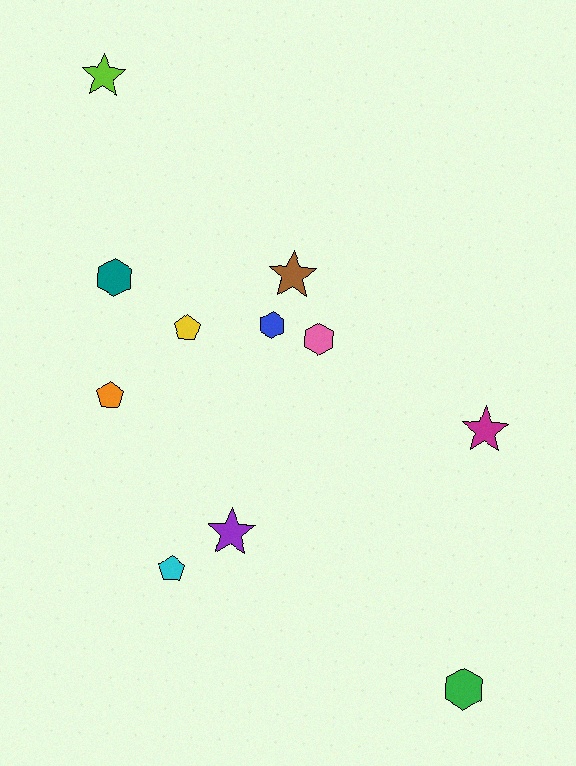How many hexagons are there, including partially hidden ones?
There are 4 hexagons.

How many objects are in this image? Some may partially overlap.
There are 11 objects.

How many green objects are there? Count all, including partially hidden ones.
There is 1 green object.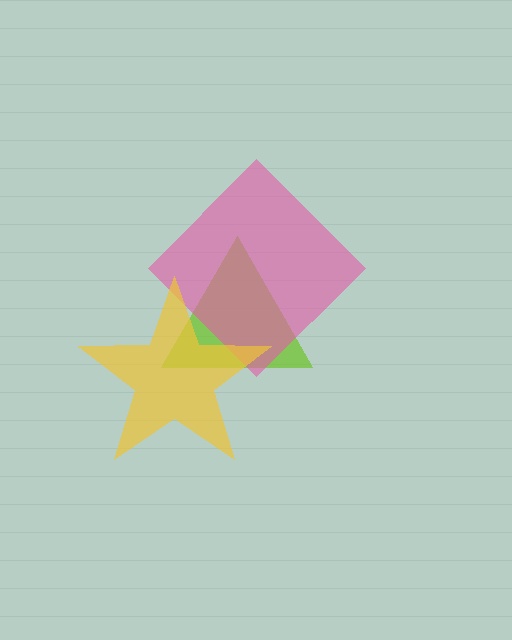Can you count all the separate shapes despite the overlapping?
Yes, there are 3 separate shapes.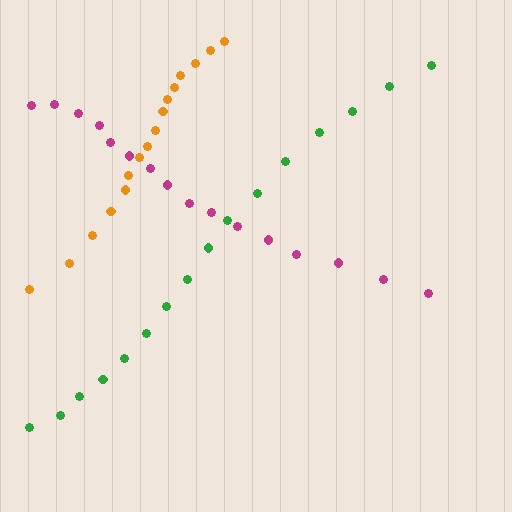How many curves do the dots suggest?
There are 3 distinct paths.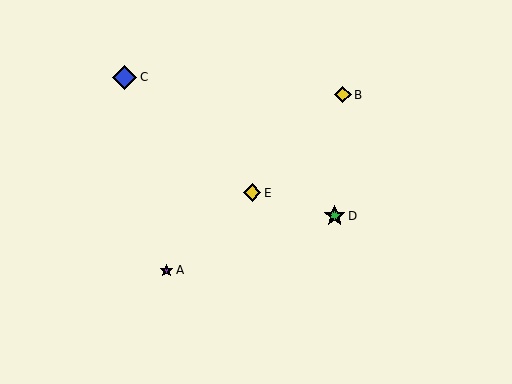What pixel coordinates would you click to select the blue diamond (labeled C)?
Click at (125, 77) to select the blue diamond C.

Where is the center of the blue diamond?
The center of the blue diamond is at (125, 77).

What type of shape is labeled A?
Shape A is a purple star.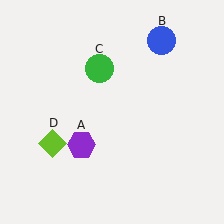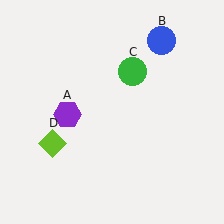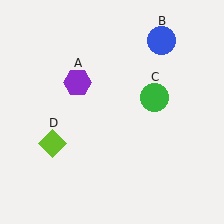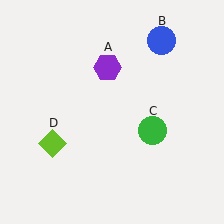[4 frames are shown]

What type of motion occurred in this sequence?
The purple hexagon (object A), green circle (object C) rotated clockwise around the center of the scene.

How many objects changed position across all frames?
2 objects changed position: purple hexagon (object A), green circle (object C).